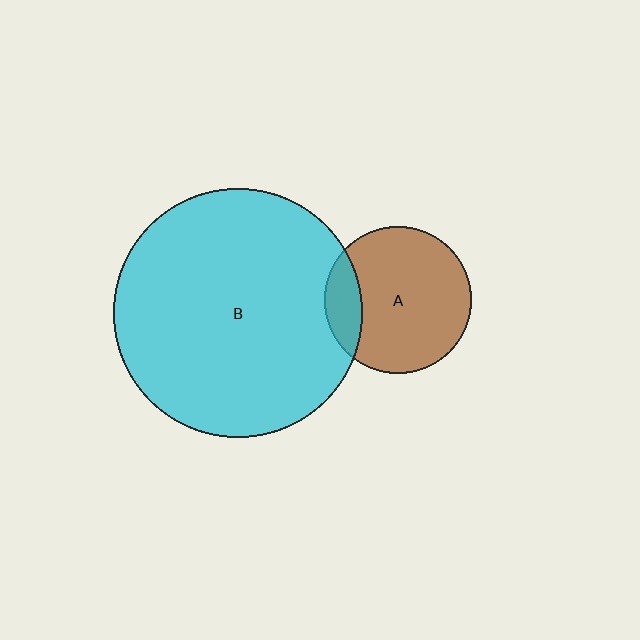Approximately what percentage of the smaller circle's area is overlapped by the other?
Approximately 15%.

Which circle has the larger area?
Circle B (cyan).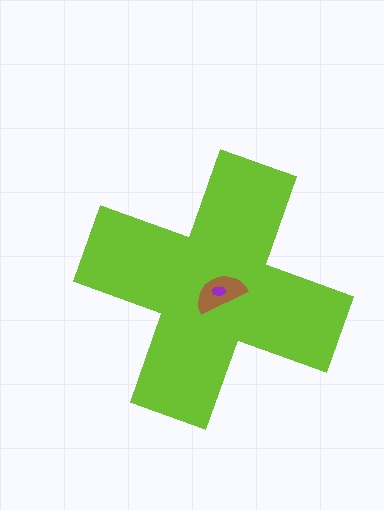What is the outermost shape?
The lime cross.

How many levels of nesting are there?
3.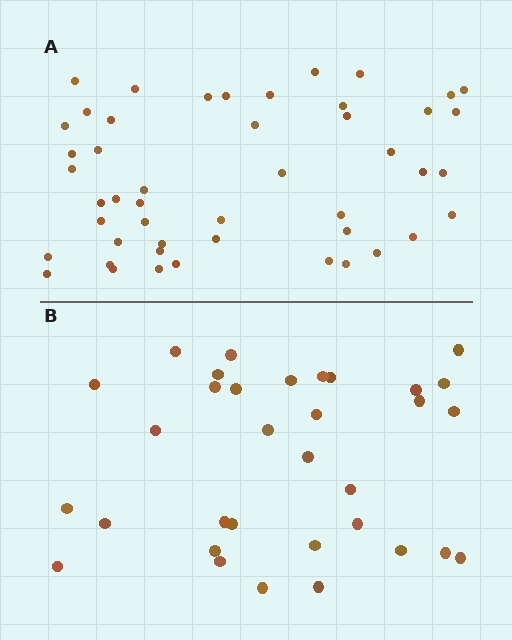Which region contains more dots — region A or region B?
Region A (the top region) has more dots.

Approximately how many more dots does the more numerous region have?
Region A has approximately 15 more dots than region B.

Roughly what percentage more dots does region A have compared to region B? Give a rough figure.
About 45% more.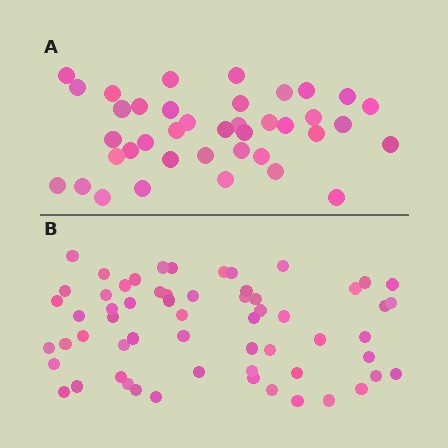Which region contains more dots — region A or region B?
Region B (the bottom region) has more dots.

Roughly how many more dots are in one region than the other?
Region B has approximately 20 more dots than region A.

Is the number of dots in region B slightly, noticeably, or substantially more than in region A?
Region B has substantially more. The ratio is roughly 1.5 to 1.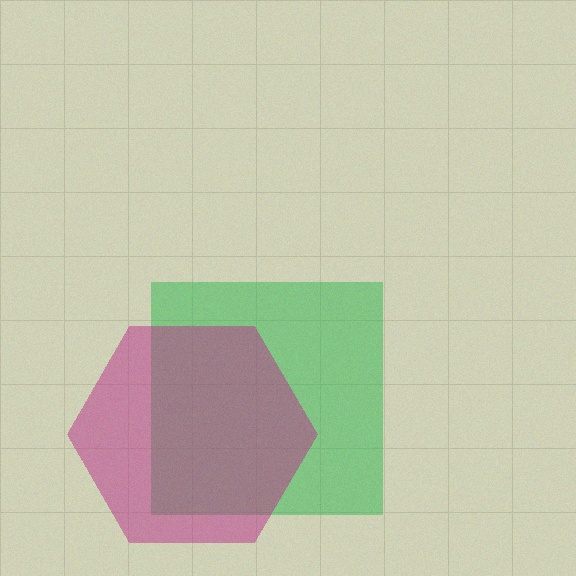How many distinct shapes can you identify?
There are 2 distinct shapes: a green square, a magenta hexagon.